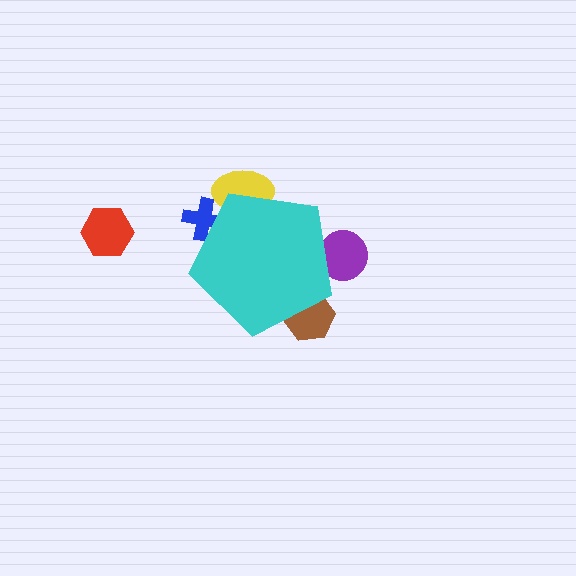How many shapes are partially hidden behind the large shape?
4 shapes are partially hidden.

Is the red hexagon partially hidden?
No, the red hexagon is fully visible.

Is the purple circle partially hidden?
Yes, the purple circle is partially hidden behind the cyan pentagon.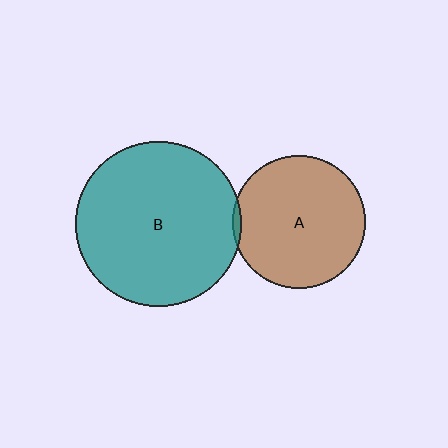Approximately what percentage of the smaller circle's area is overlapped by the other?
Approximately 5%.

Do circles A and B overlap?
Yes.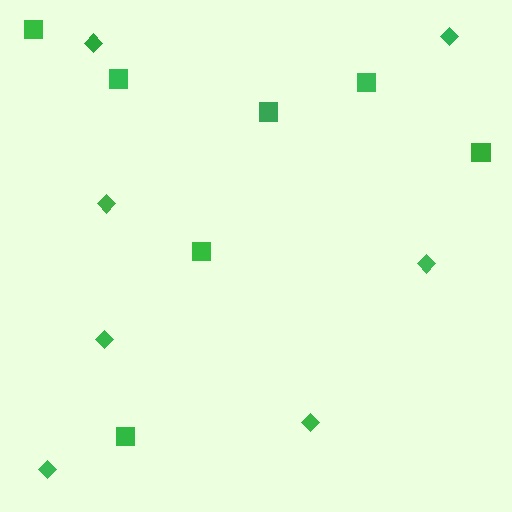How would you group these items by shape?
There are 2 groups: one group of squares (7) and one group of diamonds (7).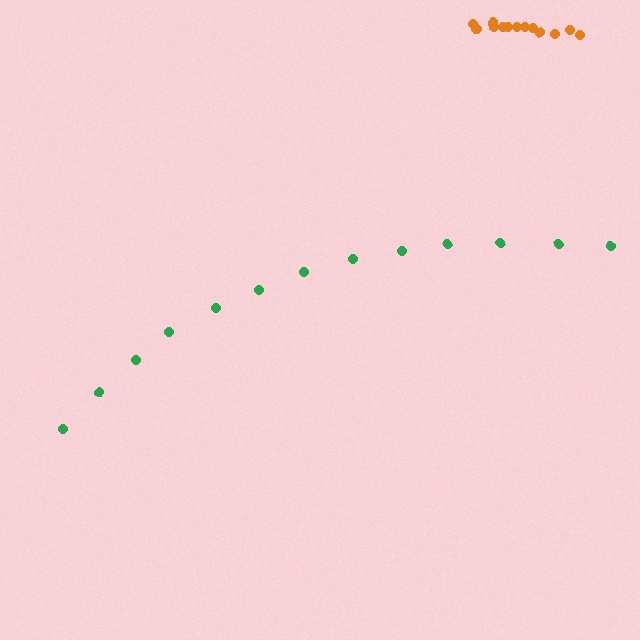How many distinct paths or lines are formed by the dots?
There are 2 distinct paths.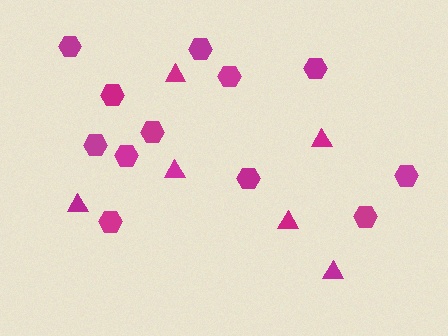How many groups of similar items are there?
There are 2 groups: one group of triangles (6) and one group of hexagons (12).